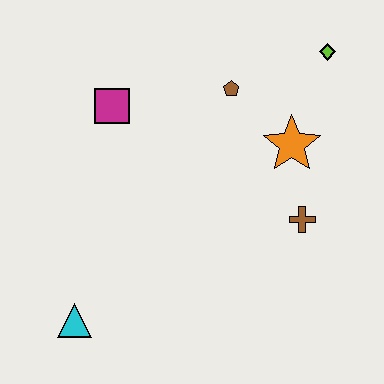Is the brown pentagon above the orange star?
Yes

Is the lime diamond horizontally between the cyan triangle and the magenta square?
No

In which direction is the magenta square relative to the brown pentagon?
The magenta square is to the left of the brown pentagon.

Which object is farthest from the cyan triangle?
The lime diamond is farthest from the cyan triangle.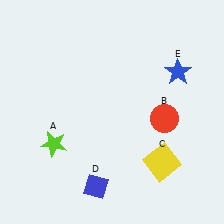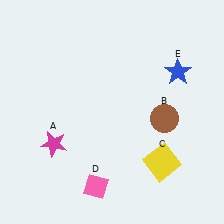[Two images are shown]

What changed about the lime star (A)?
In Image 1, A is lime. In Image 2, it changed to magenta.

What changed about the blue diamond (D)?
In Image 1, D is blue. In Image 2, it changed to pink.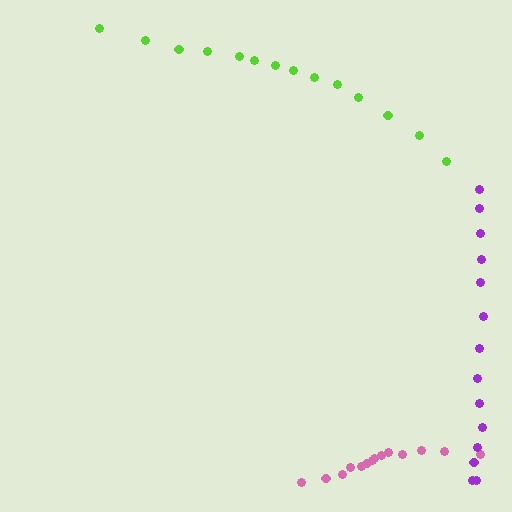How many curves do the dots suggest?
There are 3 distinct paths.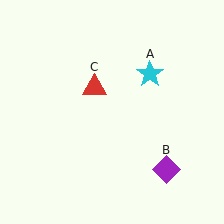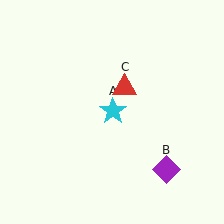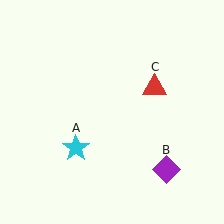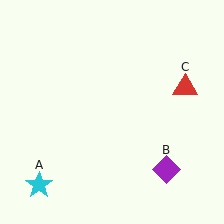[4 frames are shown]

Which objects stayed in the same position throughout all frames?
Purple diamond (object B) remained stationary.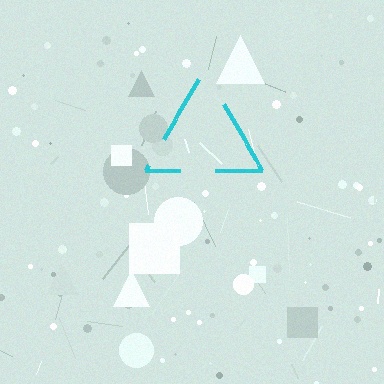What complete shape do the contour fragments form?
The contour fragments form a triangle.